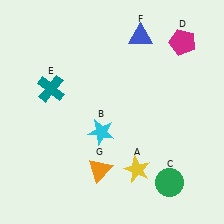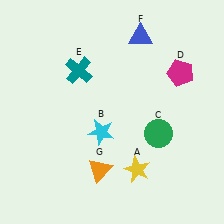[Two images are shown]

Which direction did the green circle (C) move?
The green circle (C) moved up.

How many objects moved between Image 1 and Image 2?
3 objects moved between the two images.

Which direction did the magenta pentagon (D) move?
The magenta pentagon (D) moved down.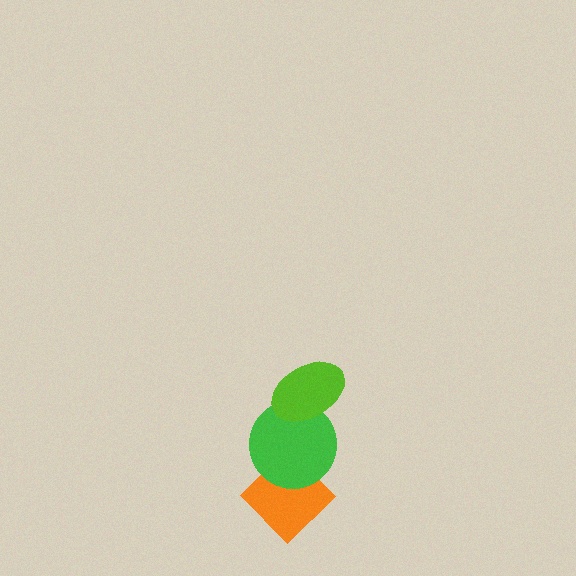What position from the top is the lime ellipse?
The lime ellipse is 1st from the top.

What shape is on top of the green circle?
The lime ellipse is on top of the green circle.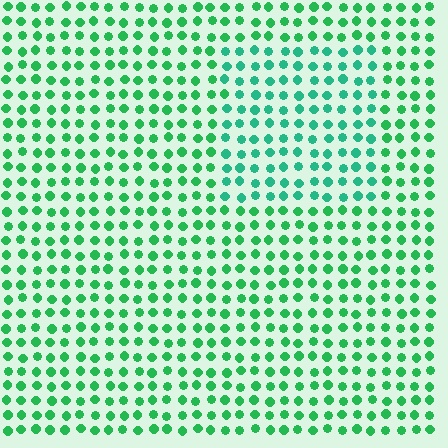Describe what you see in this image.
The image is filled with small green elements in a uniform arrangement. A rectangle-shaped region is visible where the elements are tinted to a slightly different hue, forming a subtle color boundary.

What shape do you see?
I see a rectangle.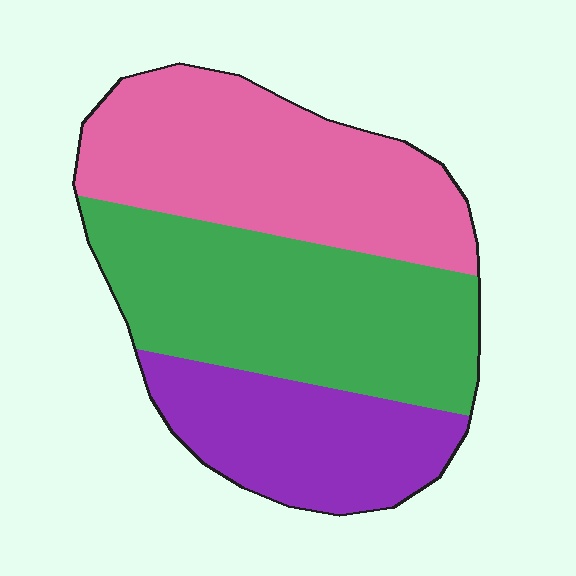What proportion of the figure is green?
Green takes up between a third and a half of the figure.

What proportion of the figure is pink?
Pink covers 37% of the figure.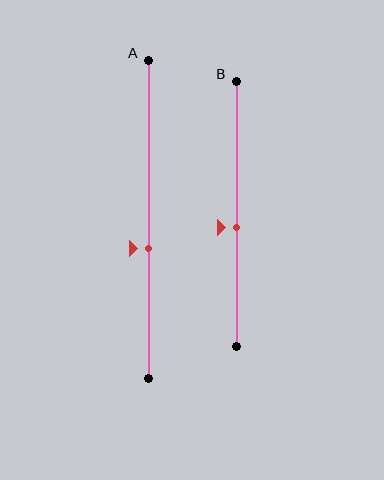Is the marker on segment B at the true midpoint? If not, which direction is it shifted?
No, the marker on segment B is shifted downward by about 5% of the segment length.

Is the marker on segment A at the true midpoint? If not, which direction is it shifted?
No, the marker on segment A is shifted downward by about 9% of the segment length.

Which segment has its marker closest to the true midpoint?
Segment B has its marker closest to the true midpoint.